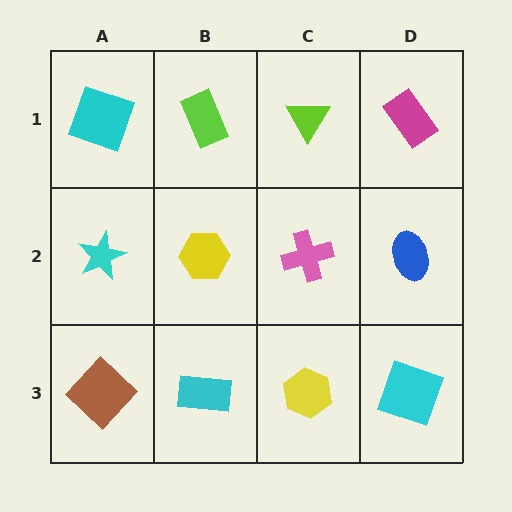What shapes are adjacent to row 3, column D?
A blue ellipse (row 2, column D), a yellow hexagon (row 3, column C).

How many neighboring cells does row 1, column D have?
2.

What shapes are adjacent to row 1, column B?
A yellow hexagon (row 2, column B), a cyan square (row 1, column A), a lime triangle (row 1, column C).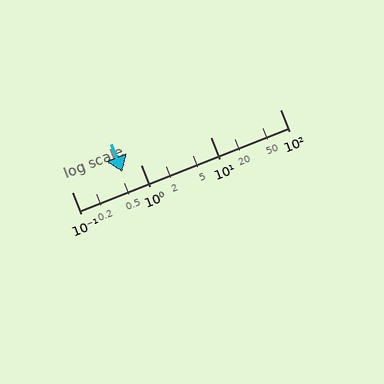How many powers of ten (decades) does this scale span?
The scale spans 3 decades, from 0.1 to 100.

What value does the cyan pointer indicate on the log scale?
The pointer indicates approximately 0.54.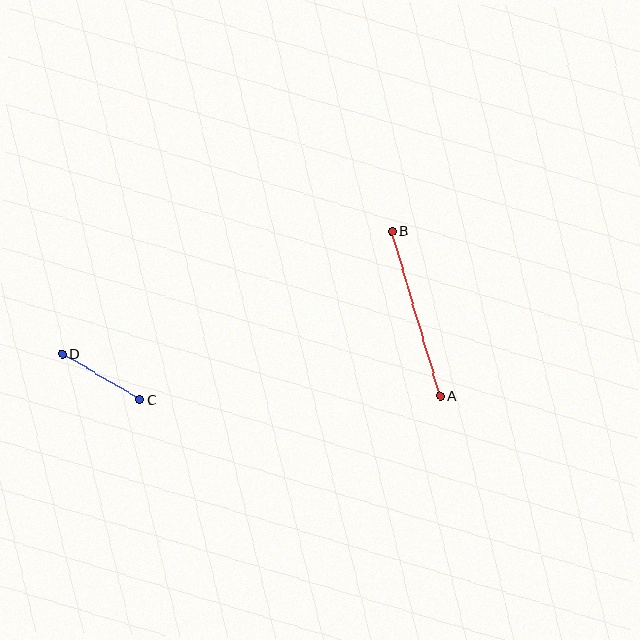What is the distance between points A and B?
The distance is approximately 172 pixels.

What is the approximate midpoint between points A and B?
The midpoint is at approximately (416, 314) pixels.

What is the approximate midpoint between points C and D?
The midpoint is at approximately (101, 377) pixels.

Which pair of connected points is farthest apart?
Points A and B are farthest apart.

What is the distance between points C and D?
The distance is approximately 90 pixels.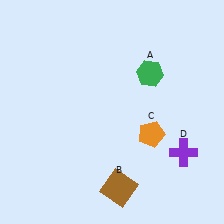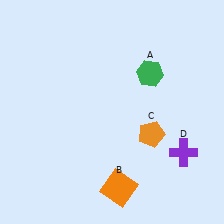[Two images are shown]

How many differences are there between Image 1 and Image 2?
There is 1 difference between the two images.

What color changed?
The square (B) changed from brown in Image 1 to orange in Image 2.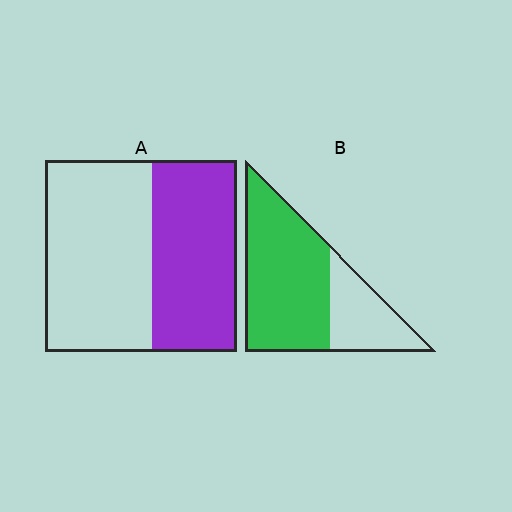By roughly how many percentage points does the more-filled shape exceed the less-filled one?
By roughly 25 percentage points (B over A).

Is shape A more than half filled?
No.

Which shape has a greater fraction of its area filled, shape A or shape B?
Shape B.